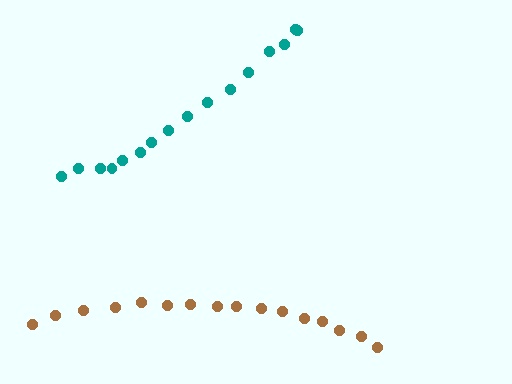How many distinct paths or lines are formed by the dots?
There are 2 distinct paths.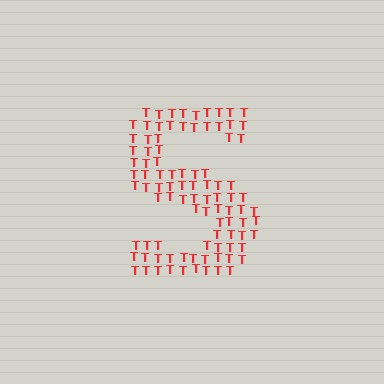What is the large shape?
The large shape is the letter S.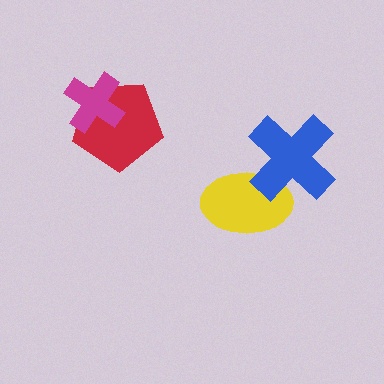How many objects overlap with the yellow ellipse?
1 object overlaps with the yellow ellipse.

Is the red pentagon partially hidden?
Yes, it is partially covered by another shape.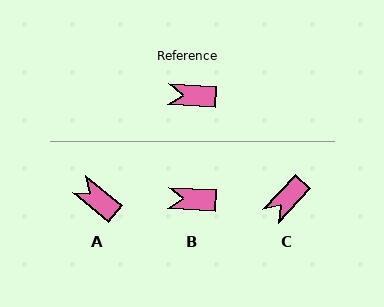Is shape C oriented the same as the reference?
No, it is off by about 50 degrees.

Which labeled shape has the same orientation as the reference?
B.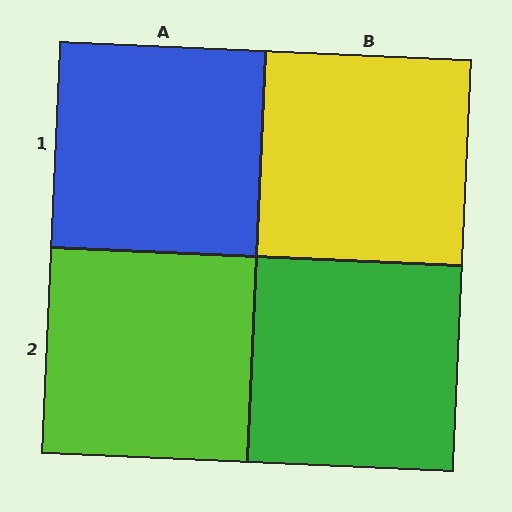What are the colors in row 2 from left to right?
Lime, green.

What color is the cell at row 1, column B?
Yellow.